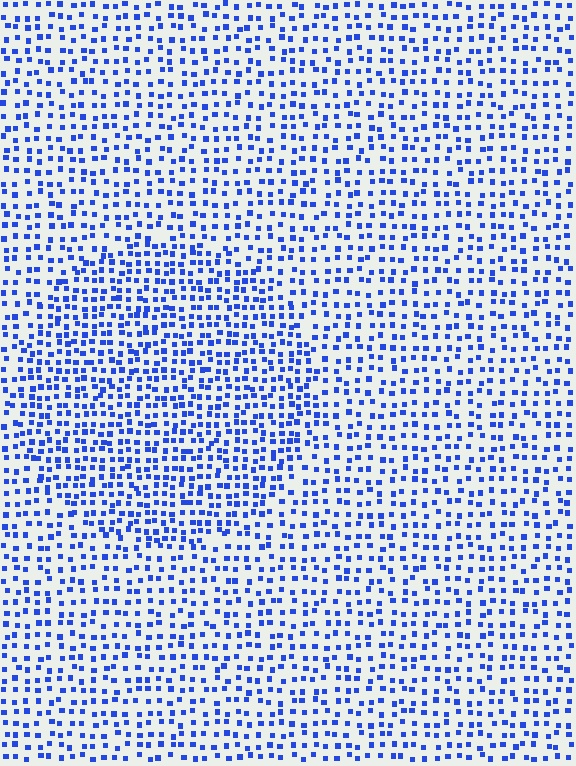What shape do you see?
I see a circle.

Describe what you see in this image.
The image contains small blue elements arranged at two different densities. A circle-shaped region is visible where the elements are more densely packed than the surrounding area.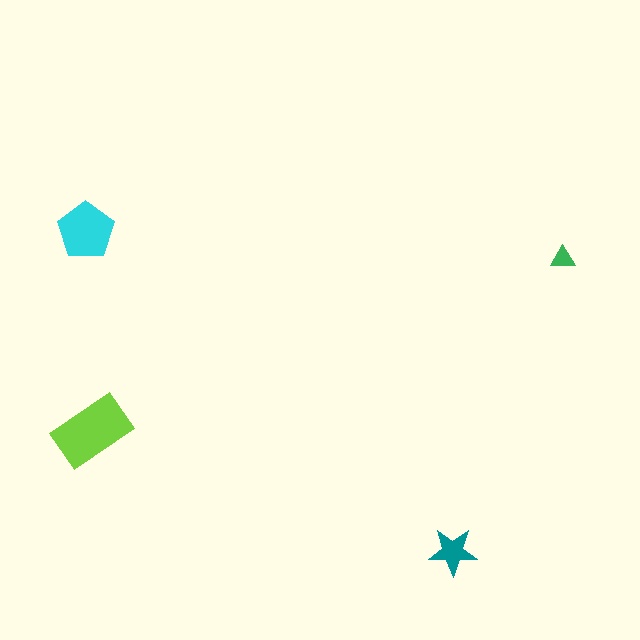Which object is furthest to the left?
The cyan pentagon is leftmost.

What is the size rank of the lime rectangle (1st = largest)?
1st.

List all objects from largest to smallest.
The lime rectangle, the cyan pentagon, the teal star, the green triangle.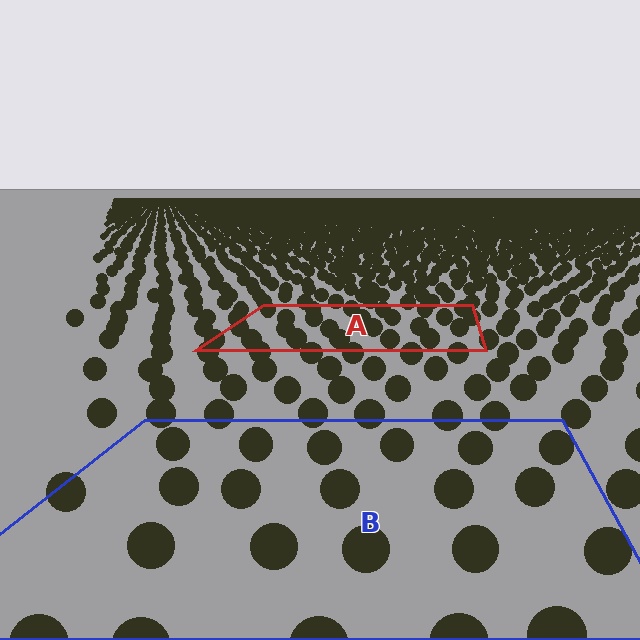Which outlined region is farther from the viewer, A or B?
Region A is farther from the viewer — the texture elements inside it appear smaller and more densely packed.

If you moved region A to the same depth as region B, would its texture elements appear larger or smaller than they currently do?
They would appear larger. At a closer depth, the same texture elements are projected at a bigger on-screen size.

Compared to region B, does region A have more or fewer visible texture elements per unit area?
Region A has more texture elements per unit area — they are packed more densely because it is farther away.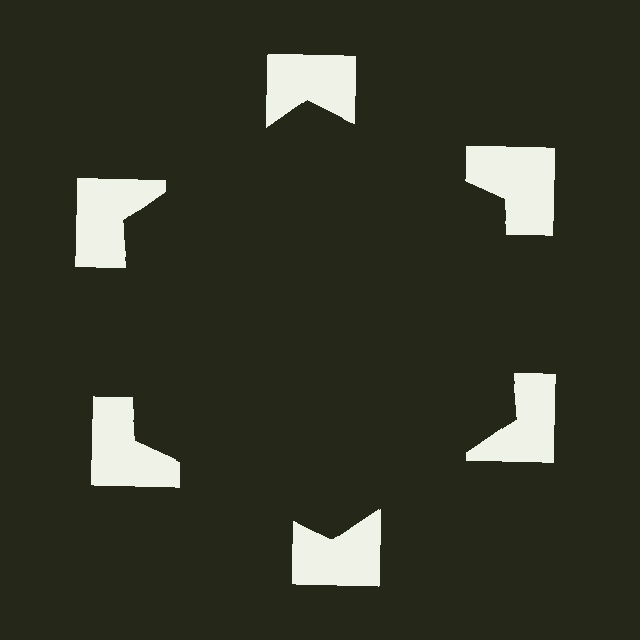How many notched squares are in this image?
There are 6 — one at each vertex of the illusory hexagon.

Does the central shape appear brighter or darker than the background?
It typically appears slightly darker than the background, even though no actual brightness change is drawn.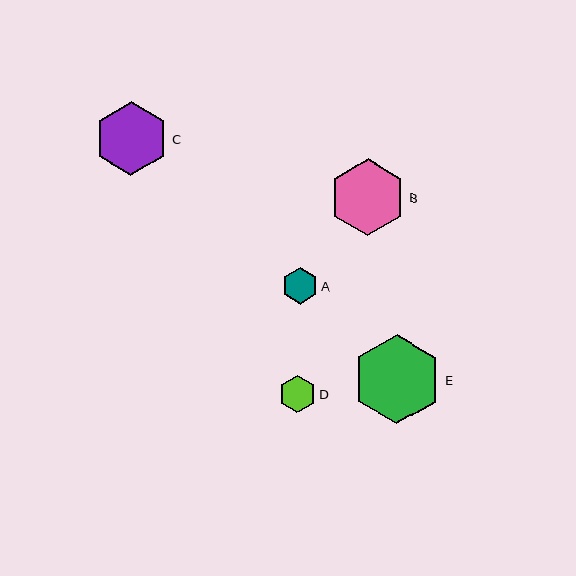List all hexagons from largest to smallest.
From largest to smallest: E, B, C, D, A.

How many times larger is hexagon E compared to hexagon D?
Hexagon E is approximately 2.4 times the size of hexagon D.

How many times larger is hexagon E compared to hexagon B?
Hexagon E is approximately 1.2 times the size of hexagon B.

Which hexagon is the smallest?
Hexagon A is the smallest with a size of approximately 37 pixels.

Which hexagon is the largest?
Hexagon E is the largest with a size of approximately 89 pixels.